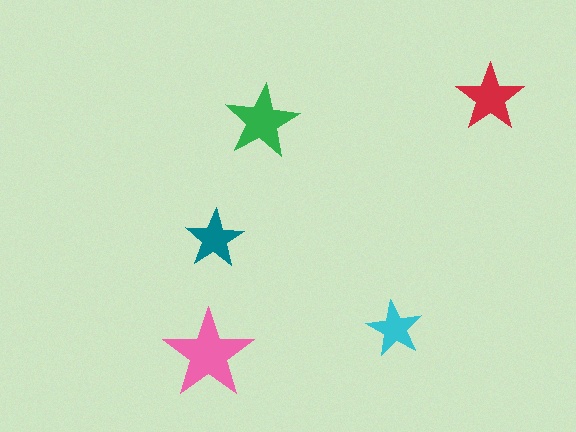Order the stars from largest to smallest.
the pink one, the green one, the red one, the teal one, the cyan one.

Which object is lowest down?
The pink star is bottommost.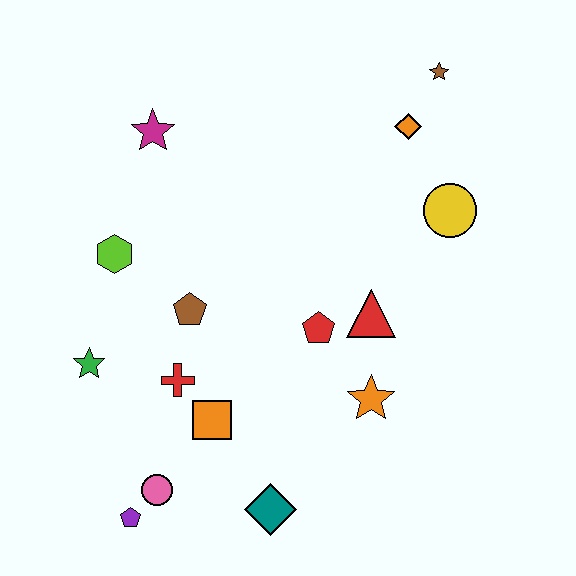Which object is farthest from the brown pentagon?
The brown star is farthest from the brown pentagon.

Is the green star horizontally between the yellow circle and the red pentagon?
No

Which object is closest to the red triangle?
The red pentagon is closest to the red triangle.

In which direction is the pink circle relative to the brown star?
The pink circle is below the brown star.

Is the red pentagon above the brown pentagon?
No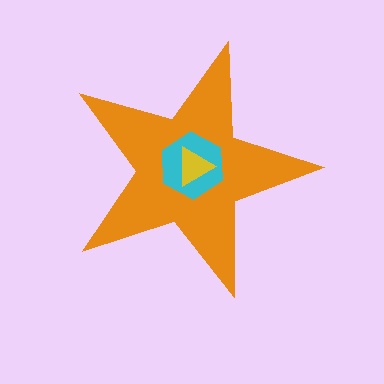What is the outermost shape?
The orange star.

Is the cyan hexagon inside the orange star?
Yes.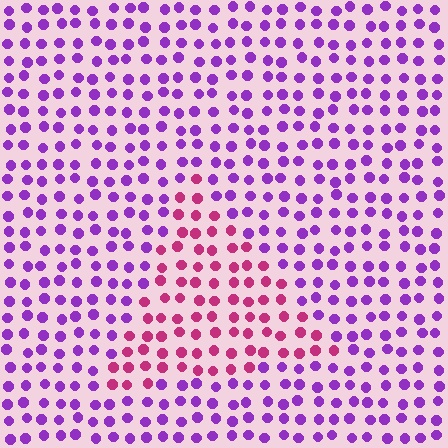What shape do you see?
I see a triangle.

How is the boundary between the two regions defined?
The boundary is defined purely by a slight shift in hue (about 49 degrees). Spacing, size, and orientation are identical on both sides.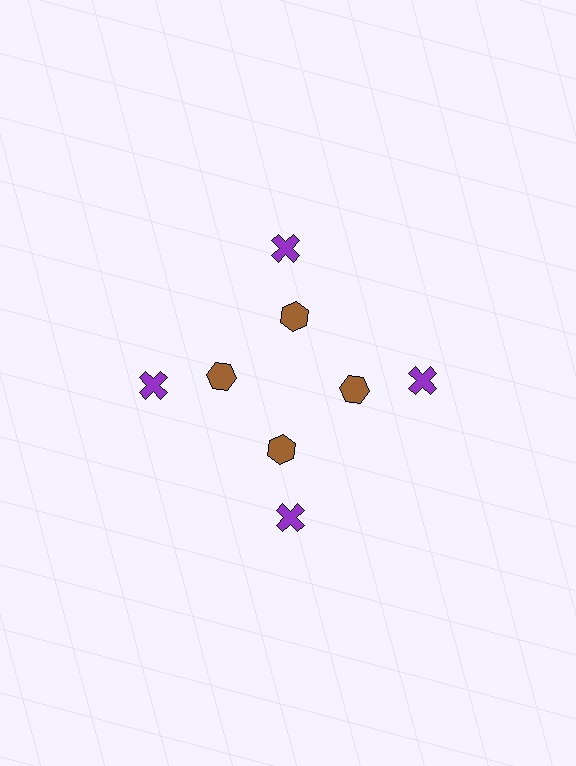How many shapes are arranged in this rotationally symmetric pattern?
There are 8 shapes, arranged in 4 groups of 2.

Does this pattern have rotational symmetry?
Yes, this pattern has 4-fold rotational symmetry. It looks the same after rotating 90 degrees around the center.